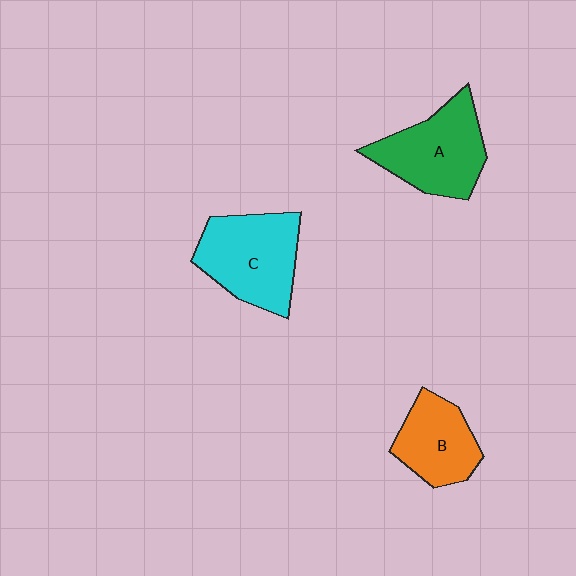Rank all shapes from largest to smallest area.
From largest to smallest: C (cyan), A (green), B (orange).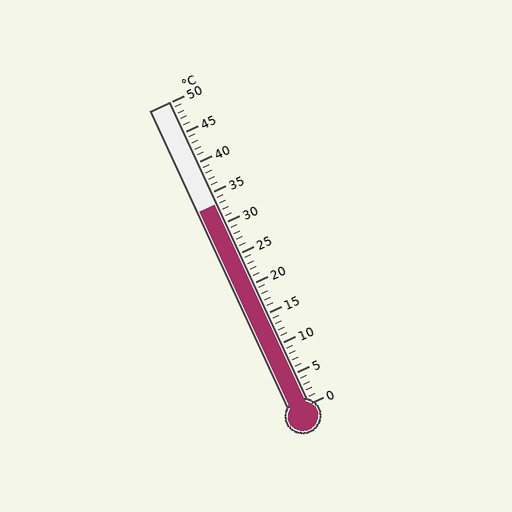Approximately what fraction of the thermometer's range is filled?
The thermometer is filled to approximately 65% of its range.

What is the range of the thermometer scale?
The thermometer scale ranges from 0°C to 50°C.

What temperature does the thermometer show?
The thermometer shows approximately 33°C.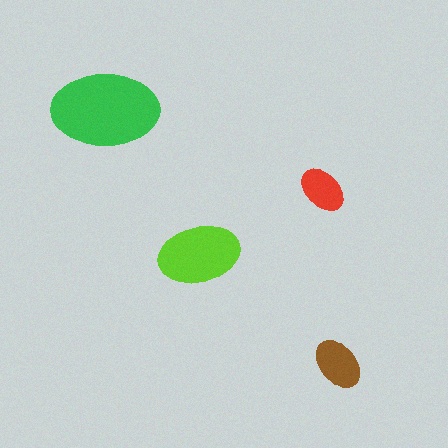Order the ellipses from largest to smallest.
the green one, the lime one, the brown one, the red one.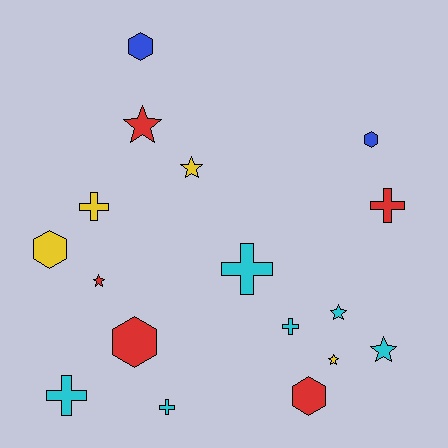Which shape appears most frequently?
Star, with 6 objects.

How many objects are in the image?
There are 17 objects.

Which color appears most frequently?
Cyan, with 6 objects.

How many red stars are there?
There are 2 red stars.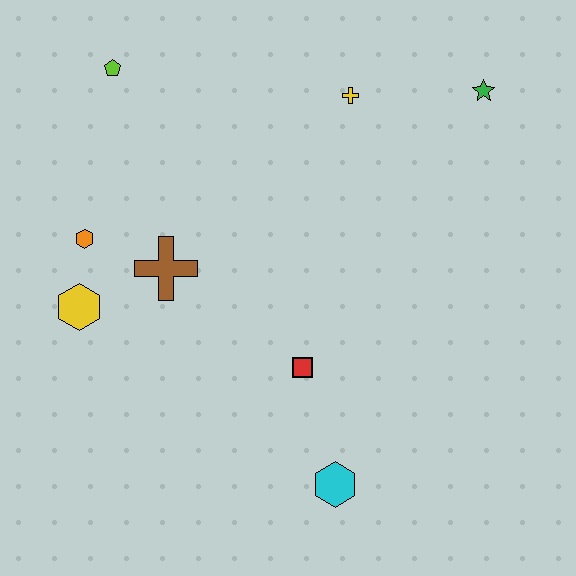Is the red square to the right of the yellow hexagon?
Yes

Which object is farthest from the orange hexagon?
The green star is farthest from the orange hexagon.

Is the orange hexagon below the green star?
Yes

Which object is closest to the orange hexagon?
The yellow hexagon is closest to the orange hexagon.